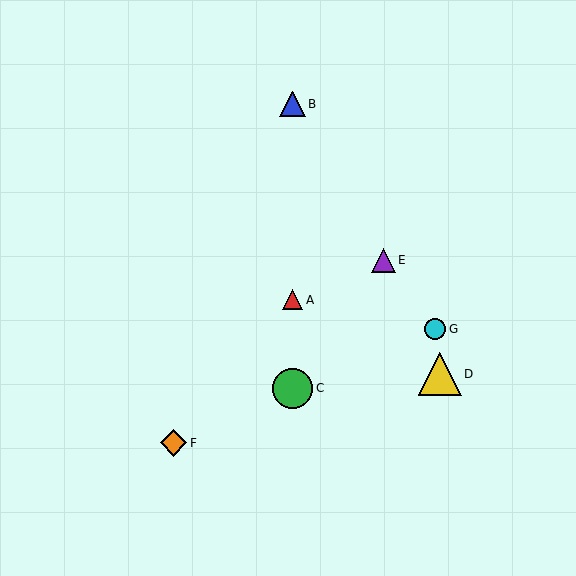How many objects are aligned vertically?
3 objects (A, B, C) are aligned vertically.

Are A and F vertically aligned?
No, A is at x≈293 and F is at x≈174.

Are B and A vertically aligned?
Yes, both are at x≈293.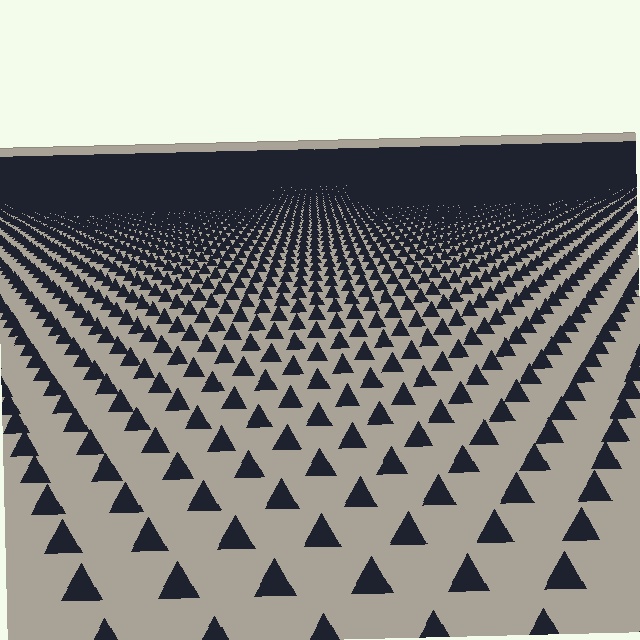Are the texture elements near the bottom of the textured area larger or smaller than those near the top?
Larger. Near the bottom, elements are closer to the viewer and appear at a bigger on-screen size.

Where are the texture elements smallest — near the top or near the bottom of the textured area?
Near the top.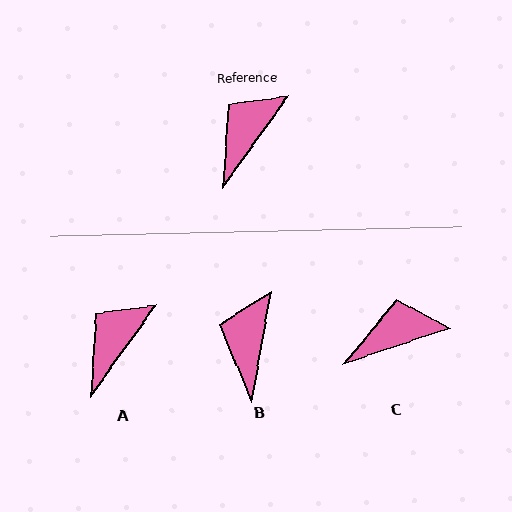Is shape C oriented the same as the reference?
No, it is off by about 36 degrees.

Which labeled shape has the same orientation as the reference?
A.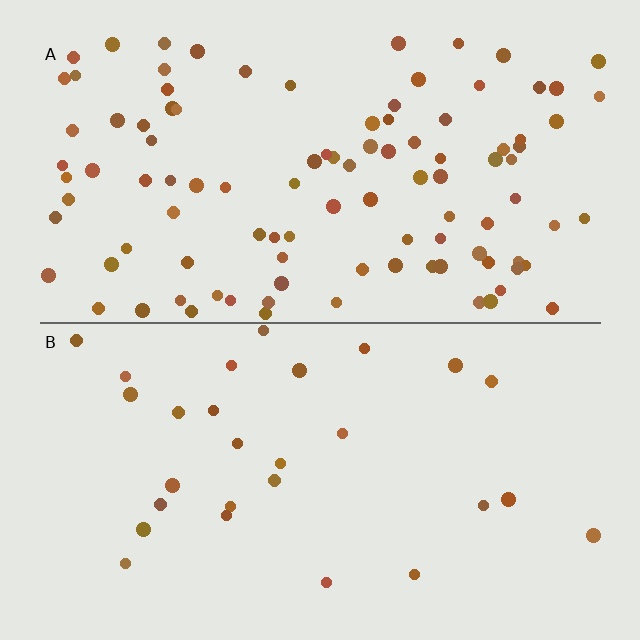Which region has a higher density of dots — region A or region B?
A (the top).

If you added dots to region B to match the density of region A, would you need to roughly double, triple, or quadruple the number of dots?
Approximately quadruple.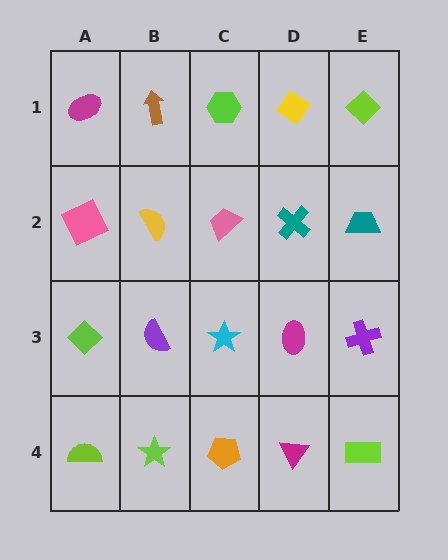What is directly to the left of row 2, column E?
A teal cross.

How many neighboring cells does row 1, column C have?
3.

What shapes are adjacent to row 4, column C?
A cyan star (row 3, column C), a lime star (row 4, column B), a magenta triangle (row 4, column D).